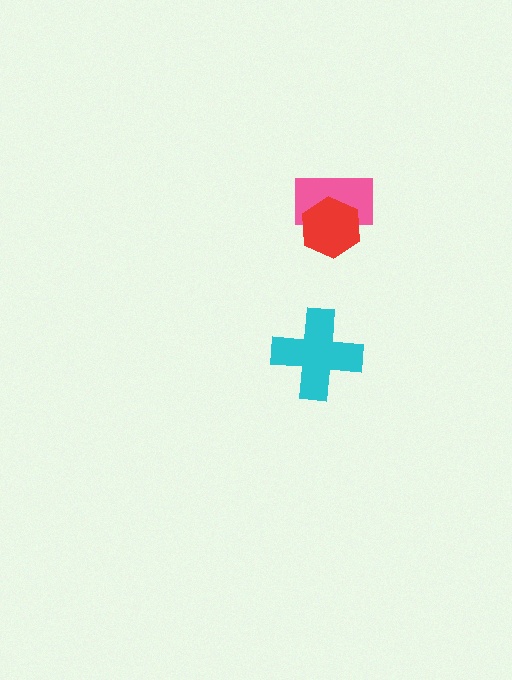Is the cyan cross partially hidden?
No, no other shape covers it.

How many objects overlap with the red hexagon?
1 object overlaps with the red hexagon.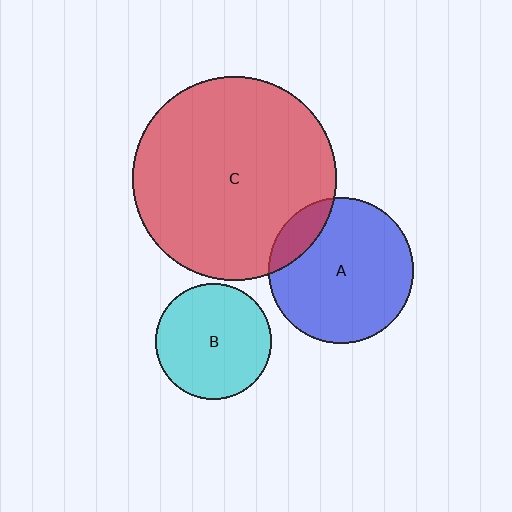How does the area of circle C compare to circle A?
Approximately 2.0 times.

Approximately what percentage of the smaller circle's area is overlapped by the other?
Approximately 15%.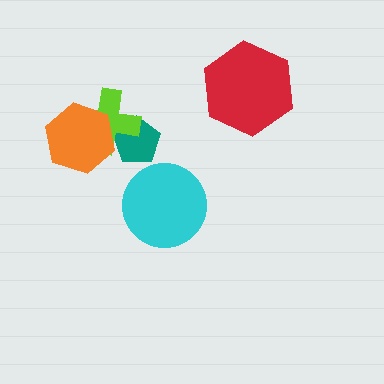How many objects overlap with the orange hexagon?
1 object overlaps with the orange hexagon.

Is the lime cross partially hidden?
Yes, it is partially covered by another shape.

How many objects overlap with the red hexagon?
0 objects overlap with the red hexagon.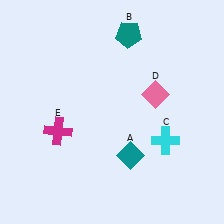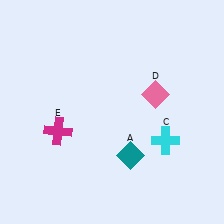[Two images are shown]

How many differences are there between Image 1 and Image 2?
There is 1 difference between the two images.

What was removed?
The teal pentagon (B) was removed in Image 2.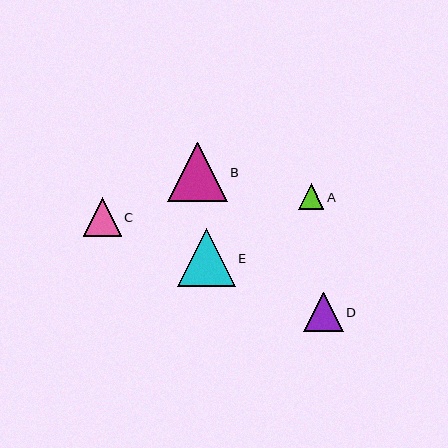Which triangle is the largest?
Triangle B is the largest with a size of approximately 59 pixels.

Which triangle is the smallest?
Triangle A is the smallest with a size of approximately 26 pixels.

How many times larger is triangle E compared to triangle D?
Triangle E is approximately 1.5 times the size of triangle D.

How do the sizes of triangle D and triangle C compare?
Triangle D and triangle C are approximately the same size.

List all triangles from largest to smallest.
From largest to smallest: B, E, D, C, A.